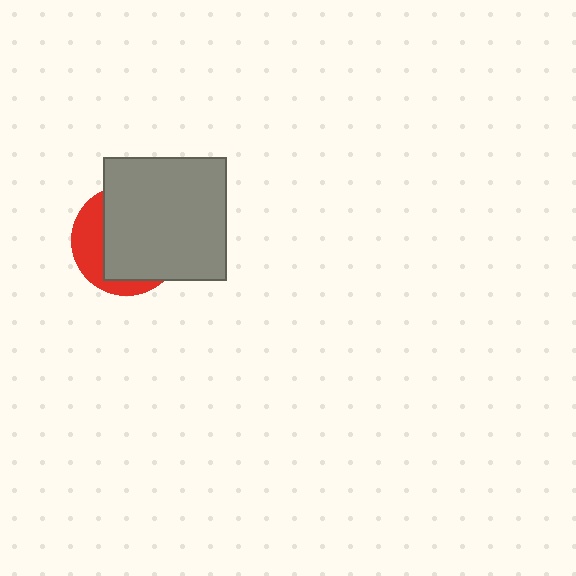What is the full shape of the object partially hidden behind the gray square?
The partially hidden object is a red circle.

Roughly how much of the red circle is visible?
A small part of it is visible (roughly 31%).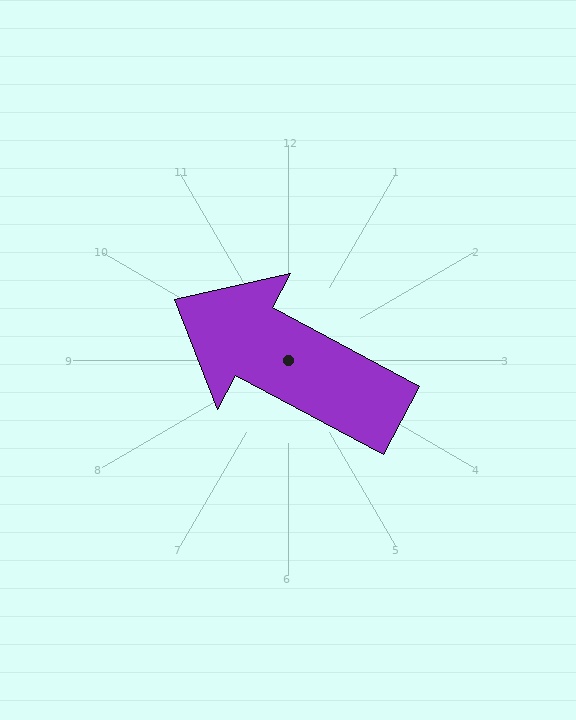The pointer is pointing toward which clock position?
Roughly 10 o'clock.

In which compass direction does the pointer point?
Northwest.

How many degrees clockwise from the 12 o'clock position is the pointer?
Approximately 298 degrees.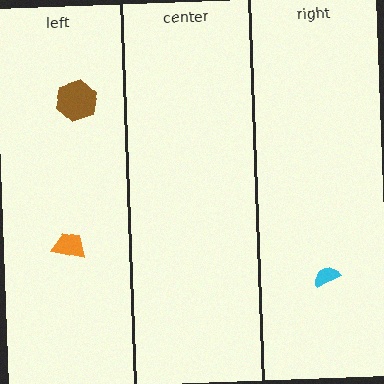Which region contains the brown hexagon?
The left region.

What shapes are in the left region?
The orange trapezoid, the brown hexagon.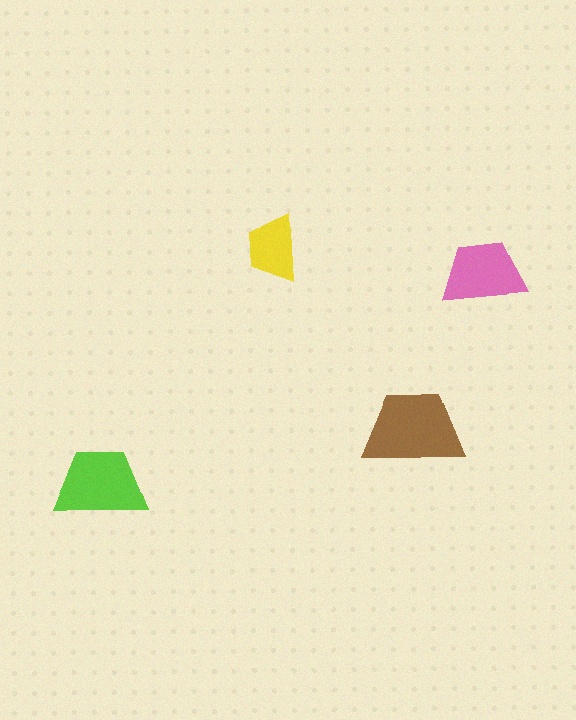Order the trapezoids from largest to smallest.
the brown one, the lime one, the pink one, the yellow one.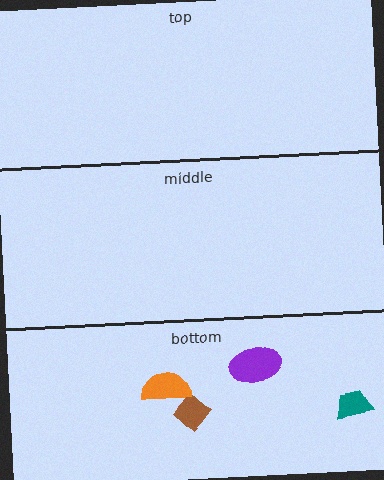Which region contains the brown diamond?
The bottom region.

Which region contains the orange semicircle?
The bottom region.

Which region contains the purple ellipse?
The bottom region.